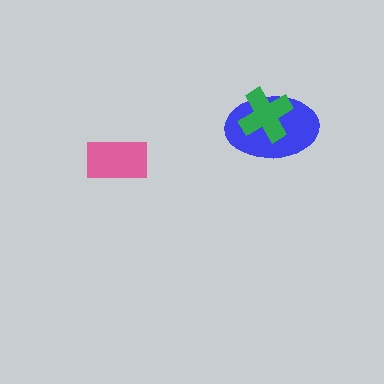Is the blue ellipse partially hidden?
Yes, it is partially covered by another shape.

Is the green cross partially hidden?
No, no other shape covers it.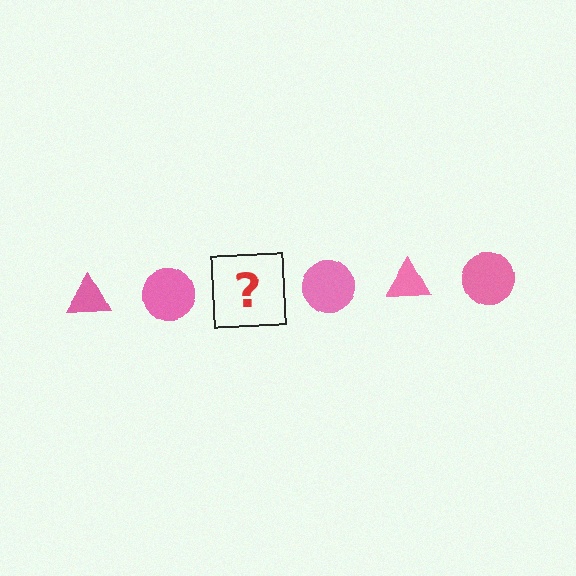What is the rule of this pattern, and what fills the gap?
The rule is that the pattern cycles through triangle, circle shapes in pink. The gap should be filled with a pink triangle.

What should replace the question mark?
The question mark should be replaced with a pink triangle.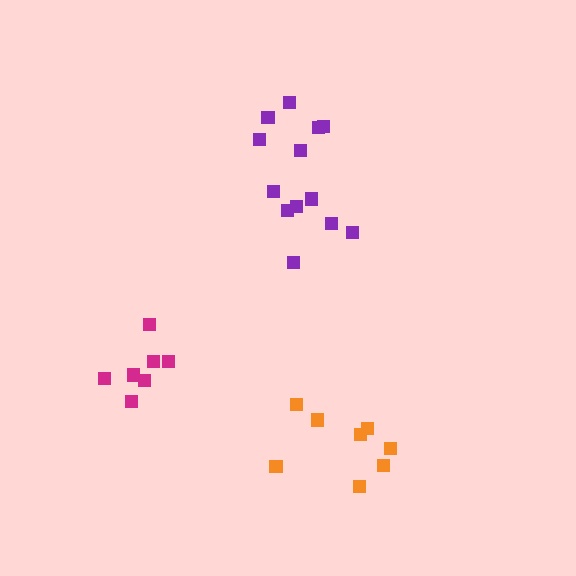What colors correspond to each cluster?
The clusters are colored: purple, magenta, orange.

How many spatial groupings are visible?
There are 3 spatial groupings.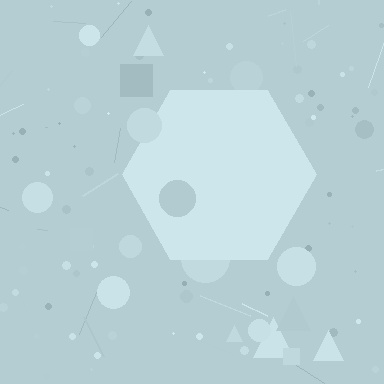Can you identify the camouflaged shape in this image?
The camouflaged shape is a hexagon.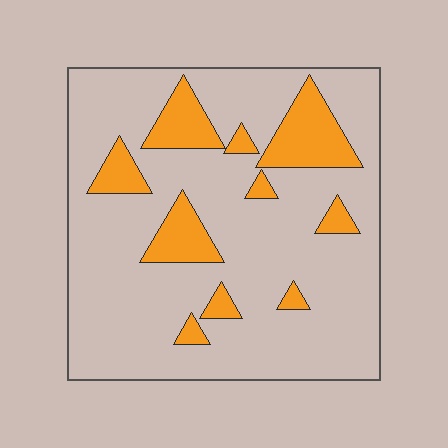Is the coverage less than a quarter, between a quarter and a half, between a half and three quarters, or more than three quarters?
Less than a quarter.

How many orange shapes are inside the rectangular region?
10.